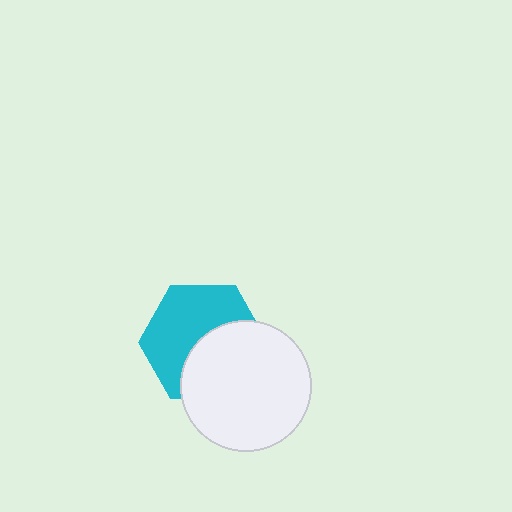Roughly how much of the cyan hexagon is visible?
About half of it is visible (roughly 55%).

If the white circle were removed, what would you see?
You would see the complete cyan hexagon.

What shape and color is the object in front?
The object in front is a white circle.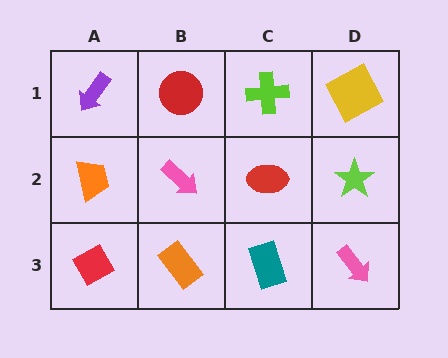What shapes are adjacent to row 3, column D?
A lime star (row 2, column D), a teal rectangle (row 3, column C).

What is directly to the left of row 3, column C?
An orange rectangle.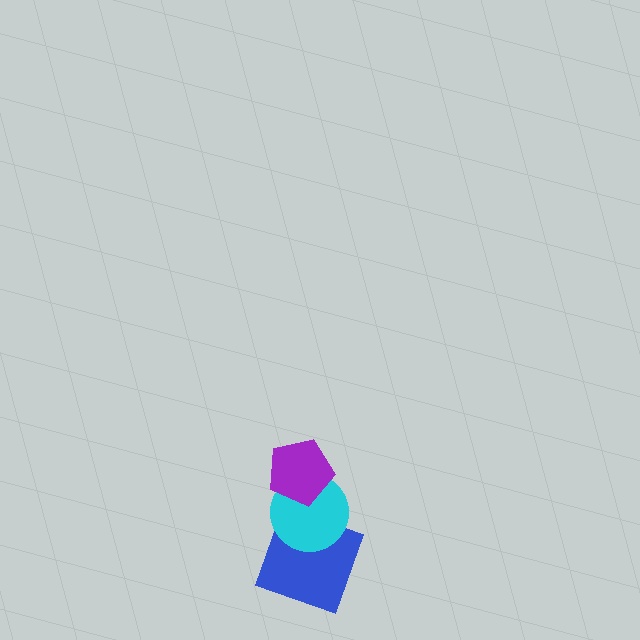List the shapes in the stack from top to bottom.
From top to bottom: the purple pentagon, the cyan circle, the blue square.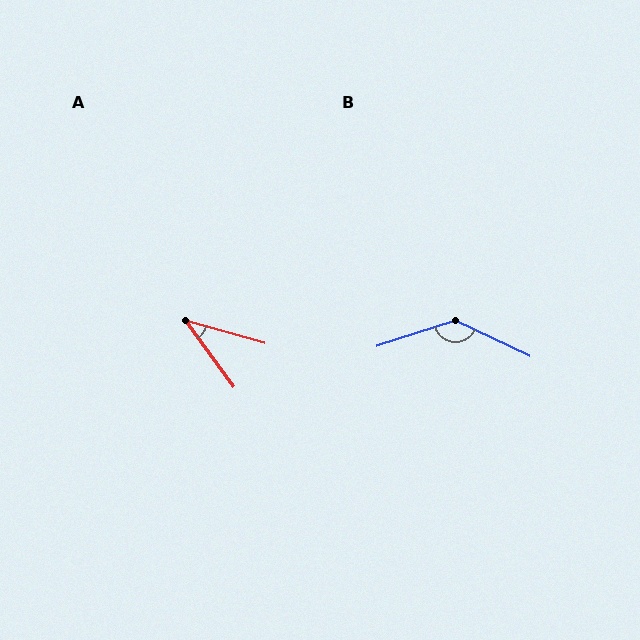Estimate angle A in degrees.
Approximately 37 degrees.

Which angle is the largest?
B, at approximately 137 degrees.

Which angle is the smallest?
A, at approximately 37 degrees.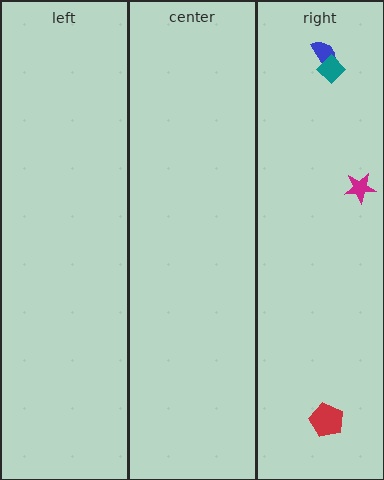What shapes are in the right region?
The blue semicircle, the magenta star, the red pentagon, the teal diamond.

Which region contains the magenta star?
The right region.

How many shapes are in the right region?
4.